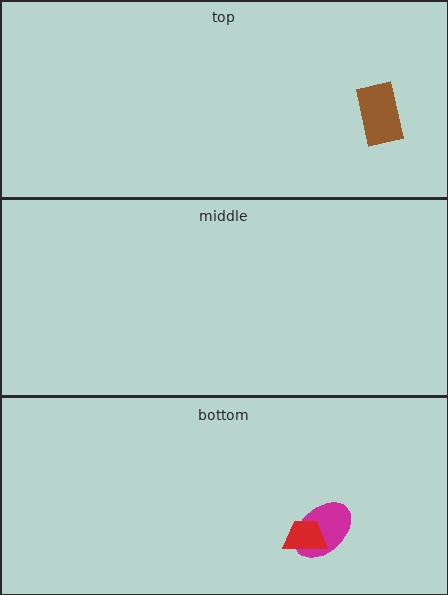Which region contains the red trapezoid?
The bottom region.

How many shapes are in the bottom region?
2.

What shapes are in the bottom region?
The magenta ellipse, the red trapezoid.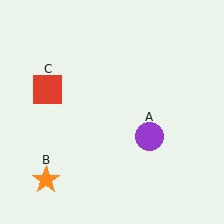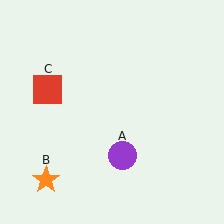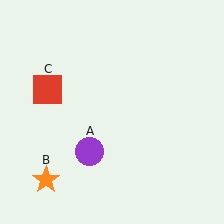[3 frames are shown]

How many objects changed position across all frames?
1 object changed position: purple circle (object A).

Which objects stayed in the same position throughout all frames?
Orange star (object B) and red square (object C) remained stationary.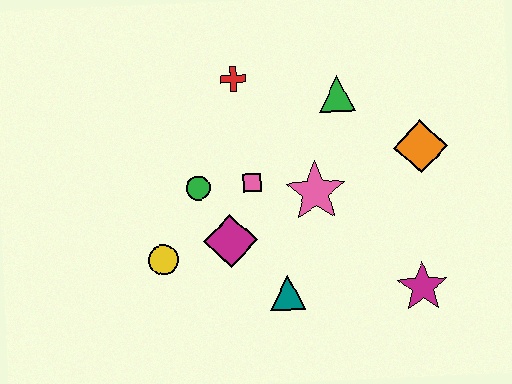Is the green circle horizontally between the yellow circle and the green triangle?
Yes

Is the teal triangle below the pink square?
Yes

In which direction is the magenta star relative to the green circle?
The magenta star is to the right of the green circle.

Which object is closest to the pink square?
The green circle is closest to the pink square.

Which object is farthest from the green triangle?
The yellow circle is farthest from the green triangle.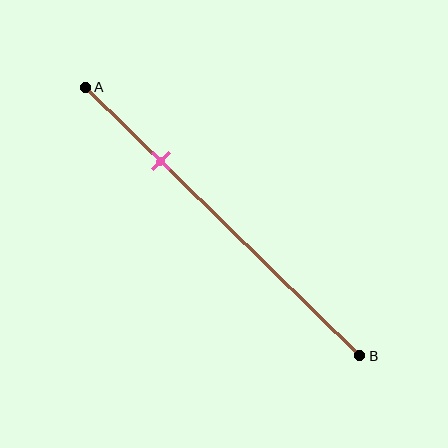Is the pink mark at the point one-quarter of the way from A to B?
Yes, the mark is approximately at the one-quarter point.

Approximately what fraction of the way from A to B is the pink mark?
The pink mark is approximately 30% of the way from A to B.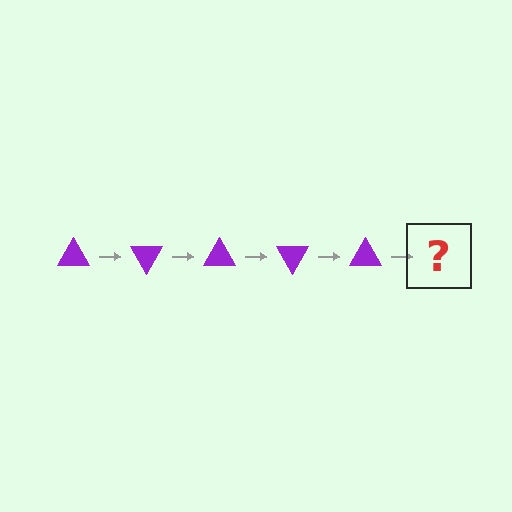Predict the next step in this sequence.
The next step is a purple triangle rotated 300 degrees.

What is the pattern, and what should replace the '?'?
The pattern is that the triangle rotates 60 degrees each step. The '?' should be a purple triangle rotated 300 degrees.